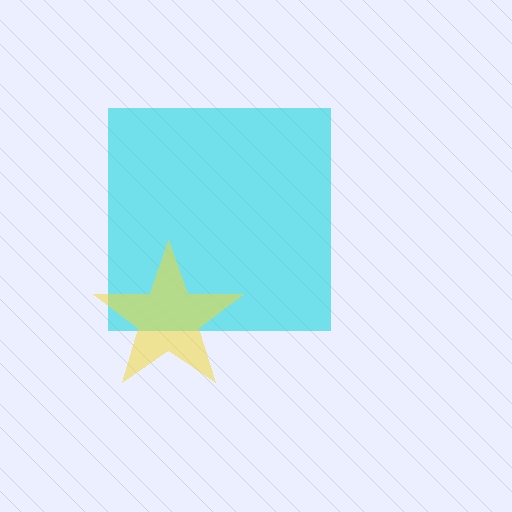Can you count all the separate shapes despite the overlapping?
Yes, there are 2 separate shapes.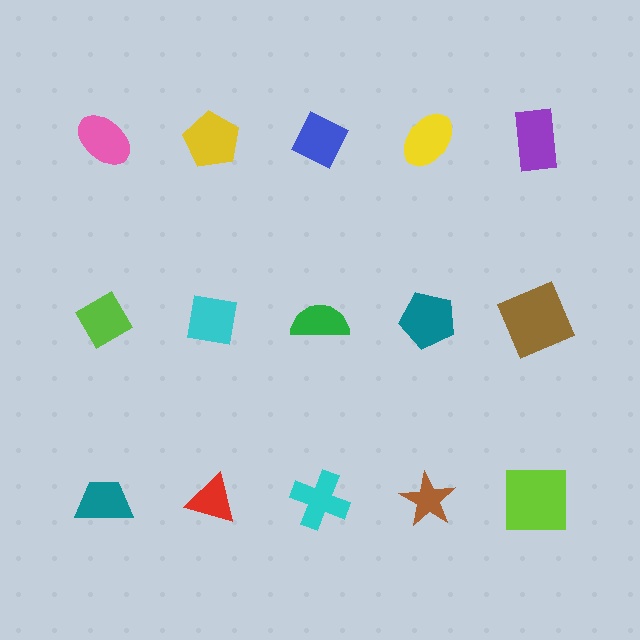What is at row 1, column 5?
A purple rectangle.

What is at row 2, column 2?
A cyan square.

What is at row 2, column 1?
A lime diamond.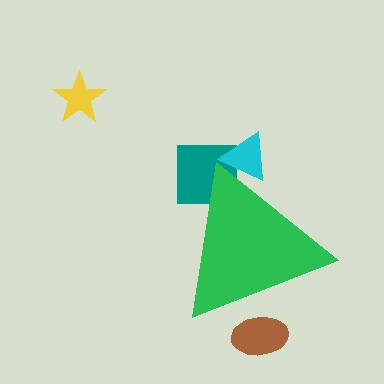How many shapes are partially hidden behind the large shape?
3 shapes are partially hidden.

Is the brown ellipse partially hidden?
Yes, the brown ellipse is partially hidden behind the green triangle.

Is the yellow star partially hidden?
No, the yellow star is fully visible.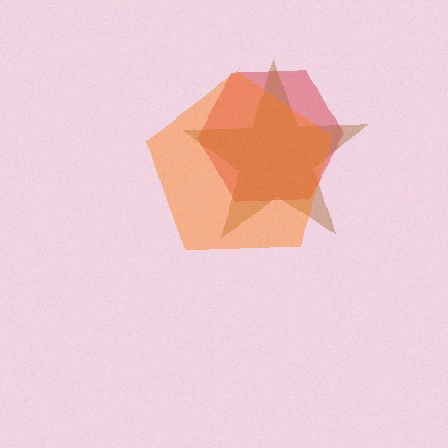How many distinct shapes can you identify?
There are 3 distinct shapes: a red hexagon, a brown star, an orange pentagon.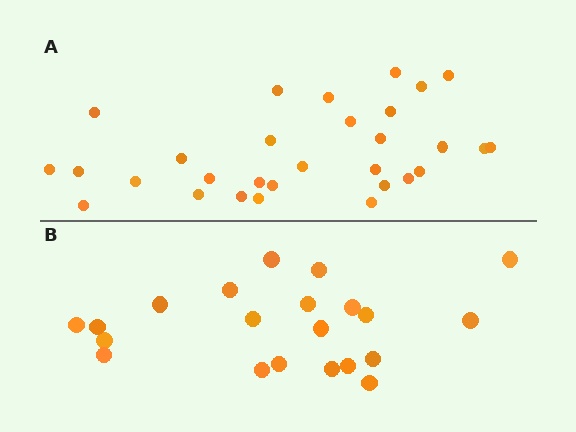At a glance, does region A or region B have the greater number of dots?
Region A (the top region) has more dots.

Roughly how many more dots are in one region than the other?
Region A has roughly 8 or so more dots than region B.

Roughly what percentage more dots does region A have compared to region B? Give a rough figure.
About 45% more.